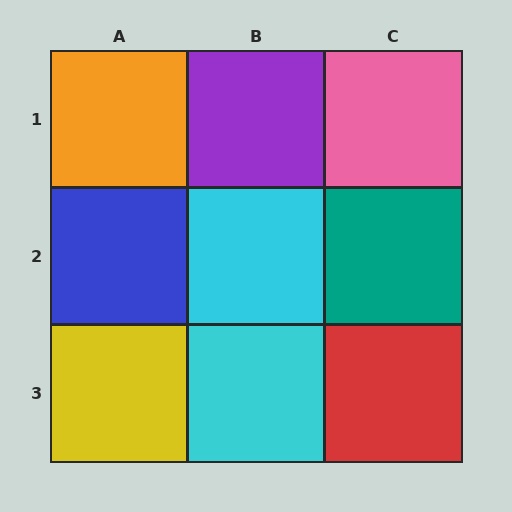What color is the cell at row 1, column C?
Pink.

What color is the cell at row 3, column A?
Yellow.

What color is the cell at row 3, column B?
Cyan.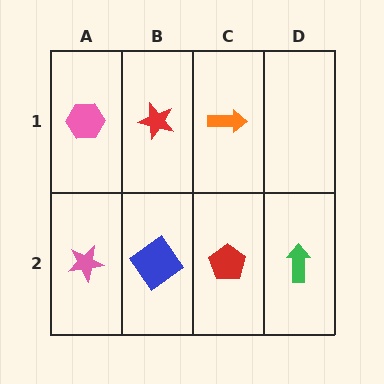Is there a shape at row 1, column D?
No, that cell is empty.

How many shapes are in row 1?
3 shapes.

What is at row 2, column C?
A red pentagon.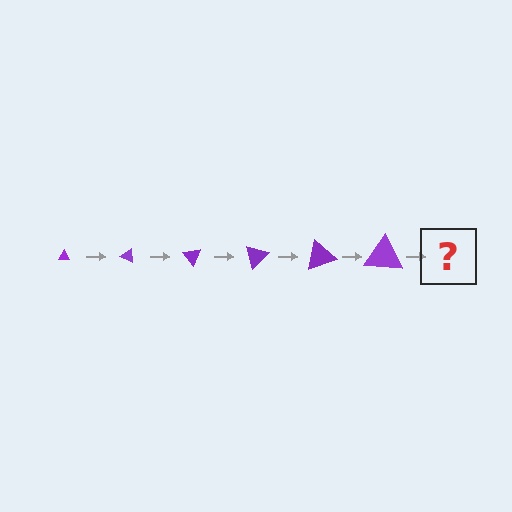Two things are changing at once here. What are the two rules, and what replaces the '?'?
The two rules are that the triangle grows larger each step and it rotates 25 degrees each step. The '?' should be a triangle, larger than the previous one and rotated 150 degrees from the start.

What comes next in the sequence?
The next element should be a triangle, larger than the previous one and rotated 150 degrees from the start.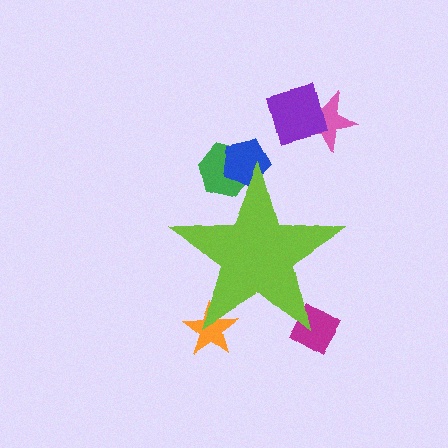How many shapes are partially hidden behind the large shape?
4 shapes are partially hidden.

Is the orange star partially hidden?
Yes, the orange star is partially hidden behind the lime star.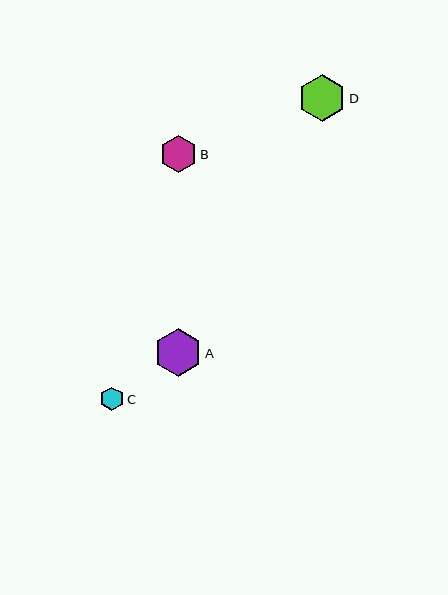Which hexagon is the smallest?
Hexagon C is the smallest with a size of approximately 24 pixels.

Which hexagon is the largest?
Hexagon A is the largest with a size of approximately 48 pixels.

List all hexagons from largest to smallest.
From largest to smallest: A, D, B, C.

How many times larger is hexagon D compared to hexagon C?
Hexagon D is approximately 2.0 times the size of hexagon C.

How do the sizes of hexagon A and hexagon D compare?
Hexagon A and hexagon D are approximately the same size.